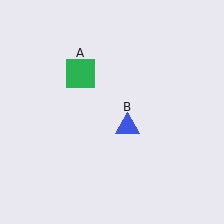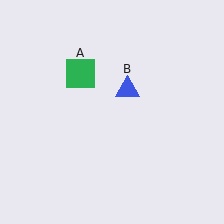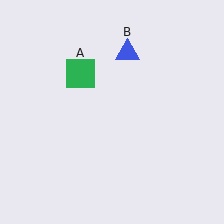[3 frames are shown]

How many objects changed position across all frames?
1 object changed position: blue triangle (object B).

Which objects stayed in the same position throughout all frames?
Green square (object A) remained stationary.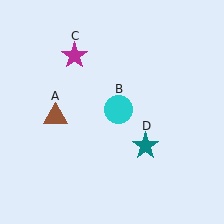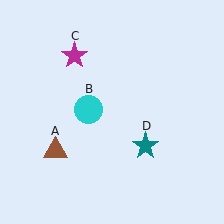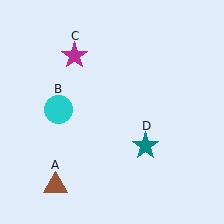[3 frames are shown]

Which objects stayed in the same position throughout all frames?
Magenta star (object C) and teal star (object D) remained stationary.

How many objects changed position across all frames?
2 objects changed position: brown triangle (object A), cyan circle (object B).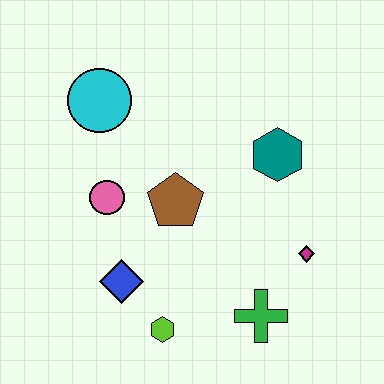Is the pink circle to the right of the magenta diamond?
No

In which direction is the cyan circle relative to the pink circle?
The cyan circle is above the pink circle.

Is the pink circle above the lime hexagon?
Yes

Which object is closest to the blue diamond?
The lime hexagon is closest to the blue diamond.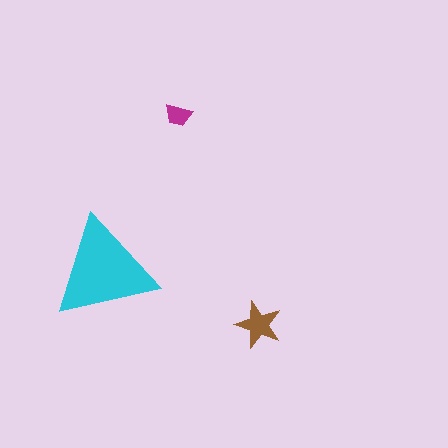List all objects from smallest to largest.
The magenta trapezoid, the brown star, the cyan triangle.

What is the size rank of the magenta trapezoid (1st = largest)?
3rd.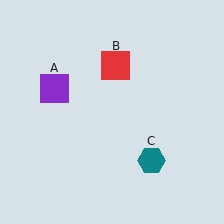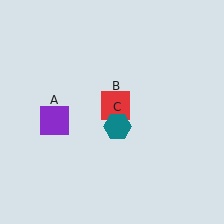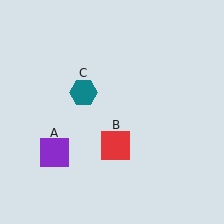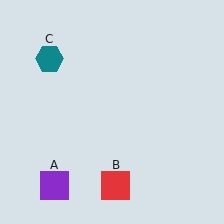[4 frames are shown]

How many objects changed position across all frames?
3 objects changed position: purple square (object A), red square (object B), teal hexagon (object C).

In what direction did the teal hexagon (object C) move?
The teal hexagon (object C) moved up and to the left.